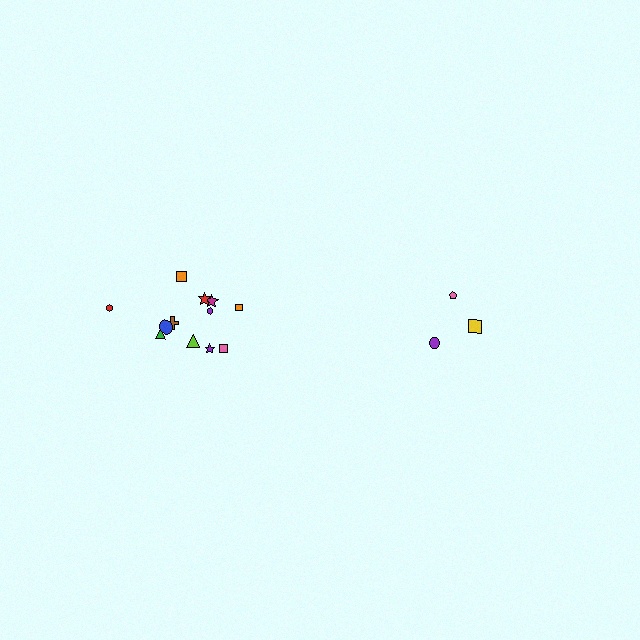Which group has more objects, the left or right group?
The left group.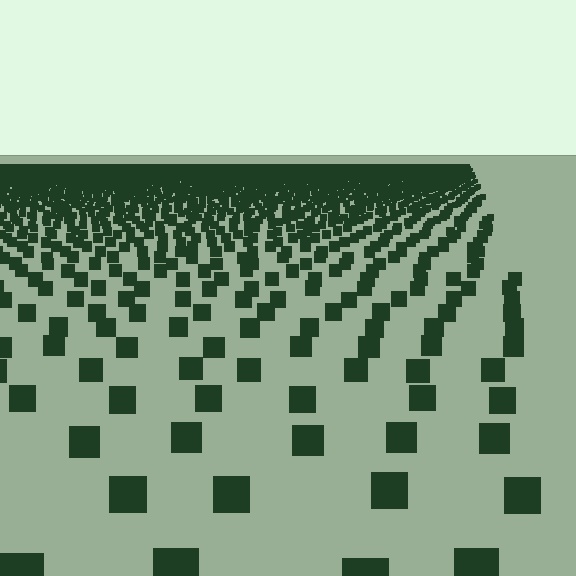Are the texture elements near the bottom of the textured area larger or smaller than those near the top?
Larger. Near the bottom, elements are closer to the viewer and appear at a bigger on-screen size.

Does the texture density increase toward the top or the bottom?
Density increases toward the top.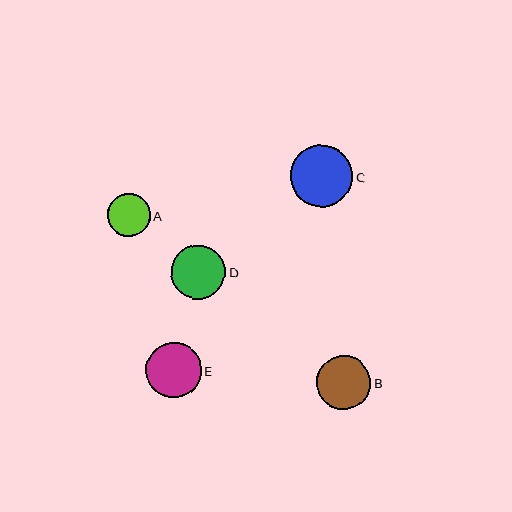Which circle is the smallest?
Circle A is the smallest with a size of approximately 43 pixels.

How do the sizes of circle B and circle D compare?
Circle B and circle D are approximately the same size.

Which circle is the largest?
Circle C is the largest with a size of approximately 62 pixels.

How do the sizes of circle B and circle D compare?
Circle B and circle D are approximately the same size.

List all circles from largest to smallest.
From largest to smallest: C, E, B, D, A.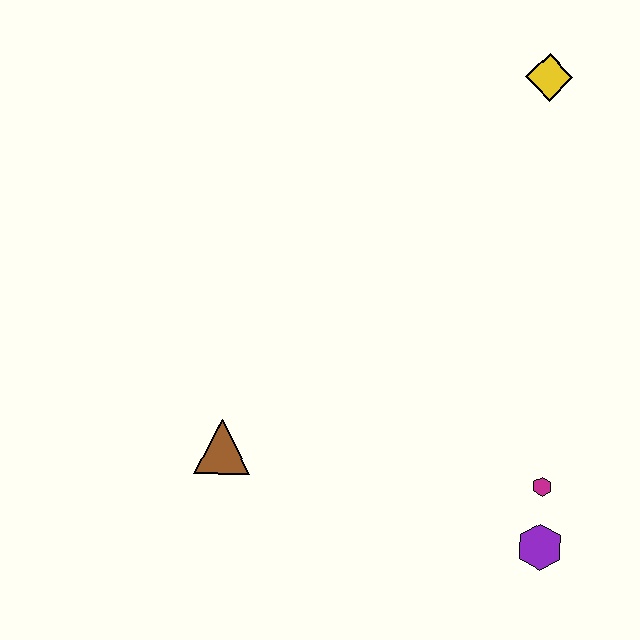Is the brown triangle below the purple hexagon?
No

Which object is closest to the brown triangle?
The magenta hexagon is closest to the brown triangle.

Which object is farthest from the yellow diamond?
The brown triangle is farthest from the yellow diamond.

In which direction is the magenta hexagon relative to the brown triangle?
The magenta hexagon is to the right of the brown triangle.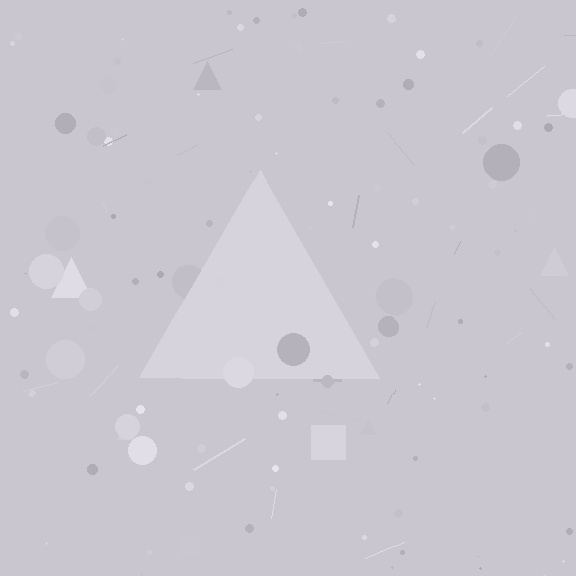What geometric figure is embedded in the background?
A triangle is embedded in the background.